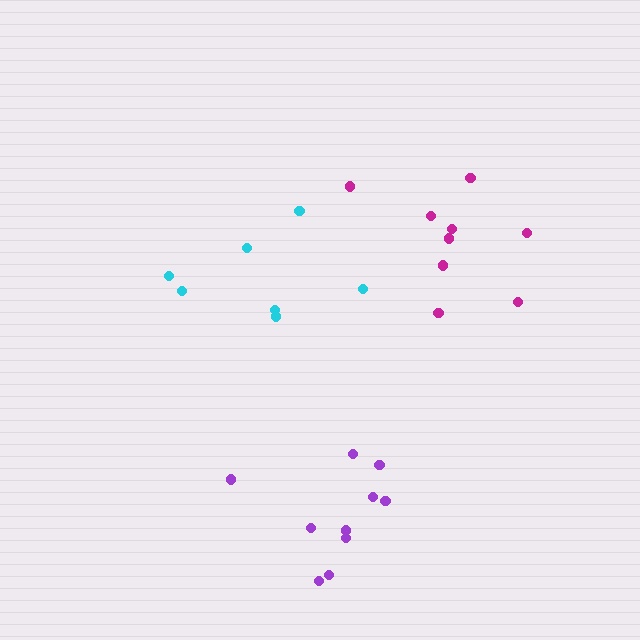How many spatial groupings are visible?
There are 3 spatial groupings.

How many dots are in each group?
Group 1: 10 dots, Group 2: 7 dots, Group 3: 9 dots (26 total).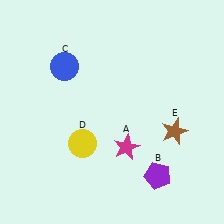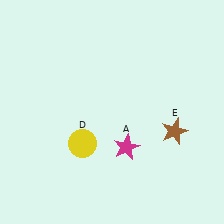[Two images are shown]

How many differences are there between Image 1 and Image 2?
There are 2 differences between the two images.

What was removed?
The purple pentagon (B), the blue circle (C) were removed in Image 2.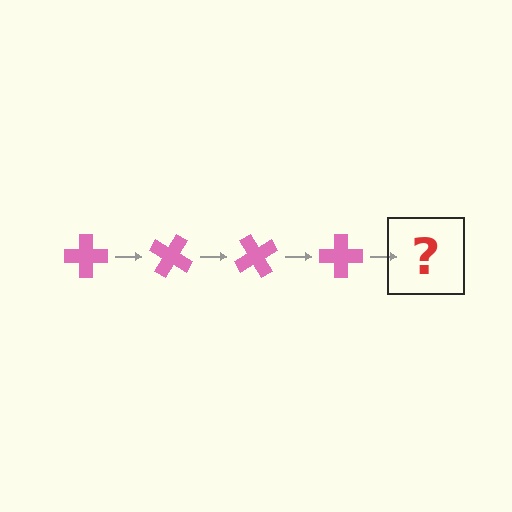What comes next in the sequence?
The next element should be a pink cross rotated 120 degrees.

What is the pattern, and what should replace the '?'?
The pattern is that the cross rotates 30 degrees each step. The '?' should be a pink cross rotated 120 degrees.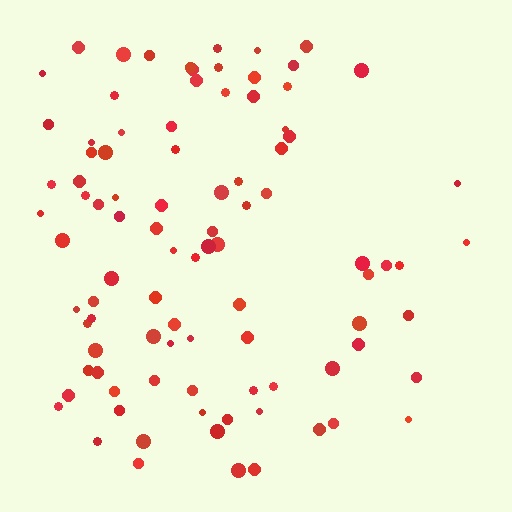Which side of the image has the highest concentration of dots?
The left.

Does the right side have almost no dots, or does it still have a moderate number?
Still a moderate number, just noticeably fewer than the left.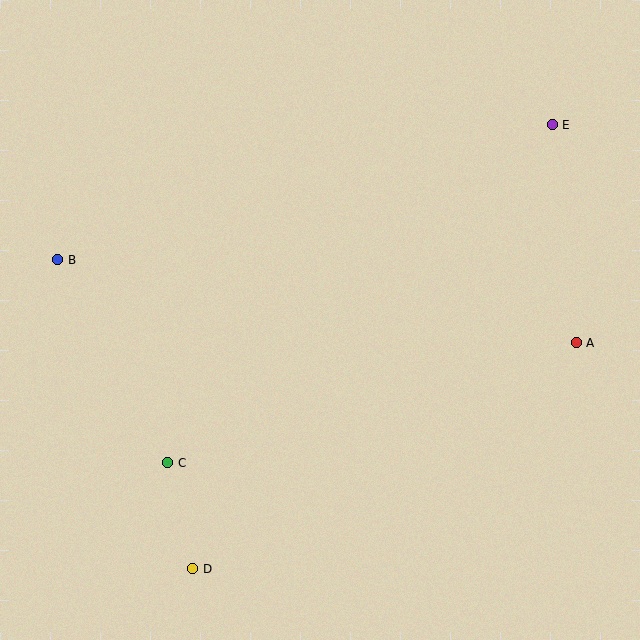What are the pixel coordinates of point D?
Point D is at (193, 569).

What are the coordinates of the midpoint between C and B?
The midpoint between C and B is at (113, 361).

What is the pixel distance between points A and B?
The distance between A and B is 525 pixels.